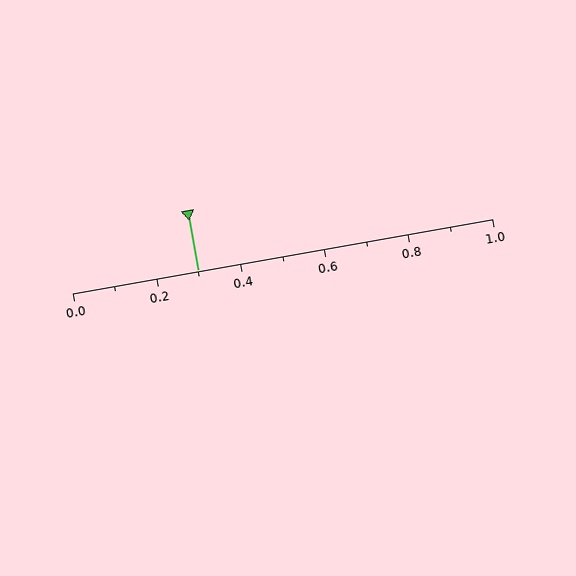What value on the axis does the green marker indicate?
The marker indicates approximately 0.3.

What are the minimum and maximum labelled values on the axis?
The axis runs from 0.0 to 1.0.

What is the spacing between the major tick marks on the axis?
The major ticks are spaced 0.2 apart.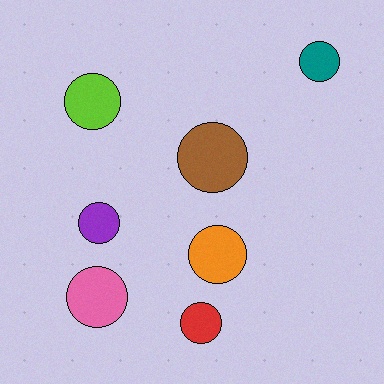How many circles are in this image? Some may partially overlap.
There are 7 circles.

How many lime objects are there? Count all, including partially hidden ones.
There is 1 lime object.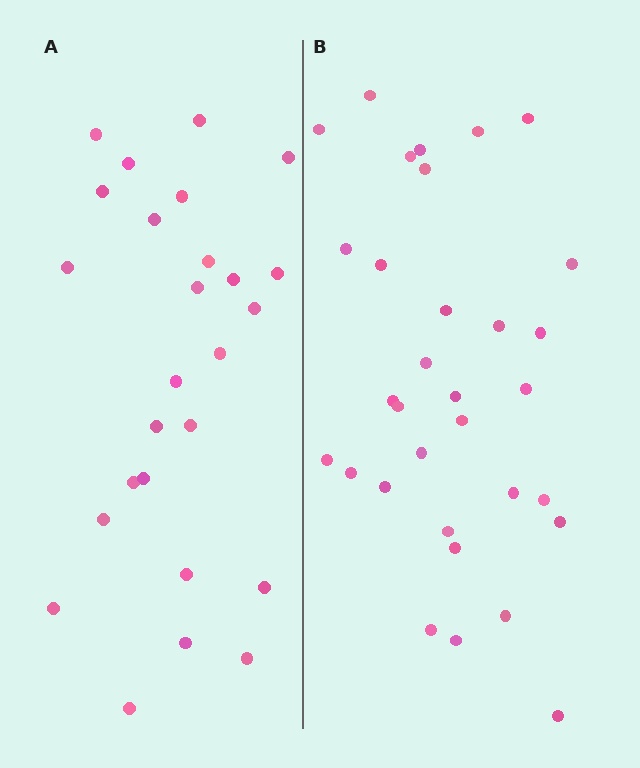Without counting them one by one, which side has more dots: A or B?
Region B (the right region) has more dots.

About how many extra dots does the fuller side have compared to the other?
Region B has about 6 more dots than region A.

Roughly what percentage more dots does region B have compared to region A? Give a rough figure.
About 25% more.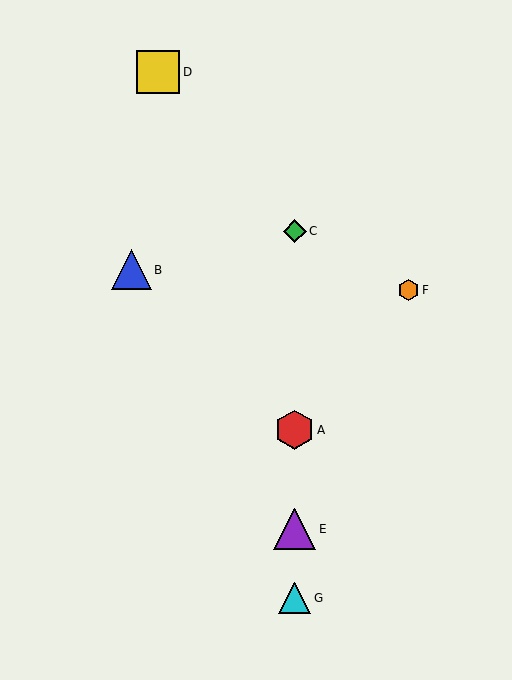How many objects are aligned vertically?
4 objects (A, C, E, G) are aligned vertically.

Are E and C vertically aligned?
Yes, both are at x≈295.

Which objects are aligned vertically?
Objects A, C, E, G are aligned vertically.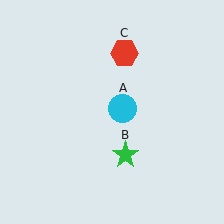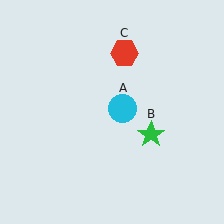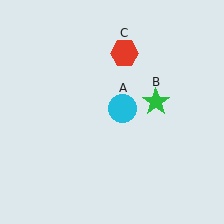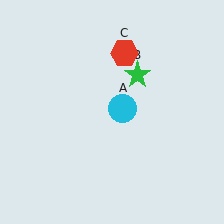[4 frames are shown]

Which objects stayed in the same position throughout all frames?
Cyan circle (object A) and red hexagon (object C) remained stationary.